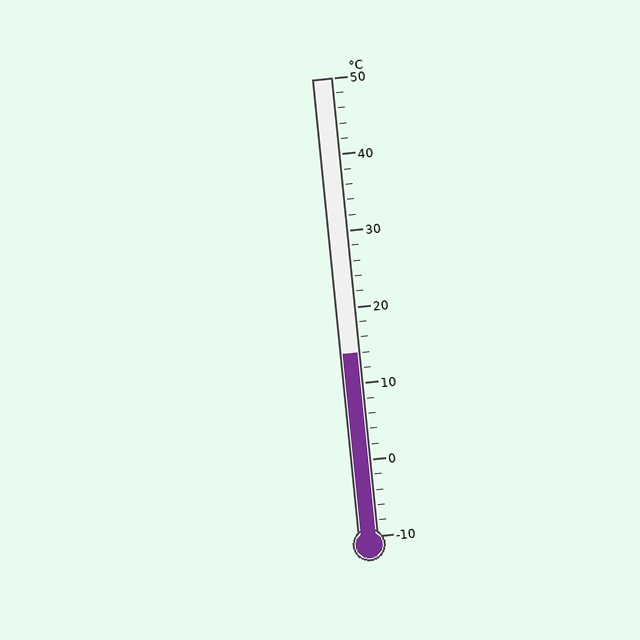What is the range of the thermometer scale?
The thermometer scale ranges from -10°C to 50°C.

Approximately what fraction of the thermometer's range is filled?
The thermometer is filled to approximately 40% of its range.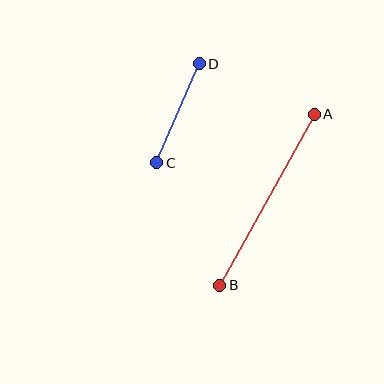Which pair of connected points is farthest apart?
Points A and B are farthest apart.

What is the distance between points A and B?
The distance is approximately 195 pixels.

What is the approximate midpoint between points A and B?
The midpoint is at approximately (267, 200) pixels.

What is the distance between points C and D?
The distance is approximately 108 pixels.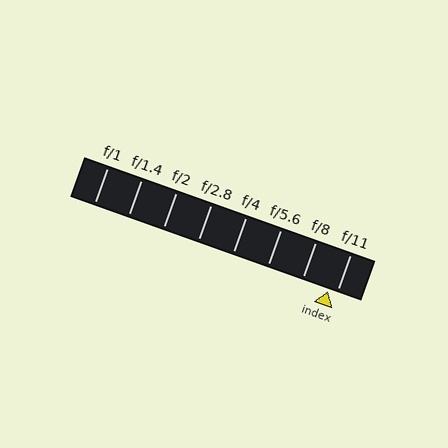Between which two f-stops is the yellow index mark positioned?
The index mark is between f/8 and f/11.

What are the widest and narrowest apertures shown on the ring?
The widest aperture shown is f/1 and the narrowest is f/11.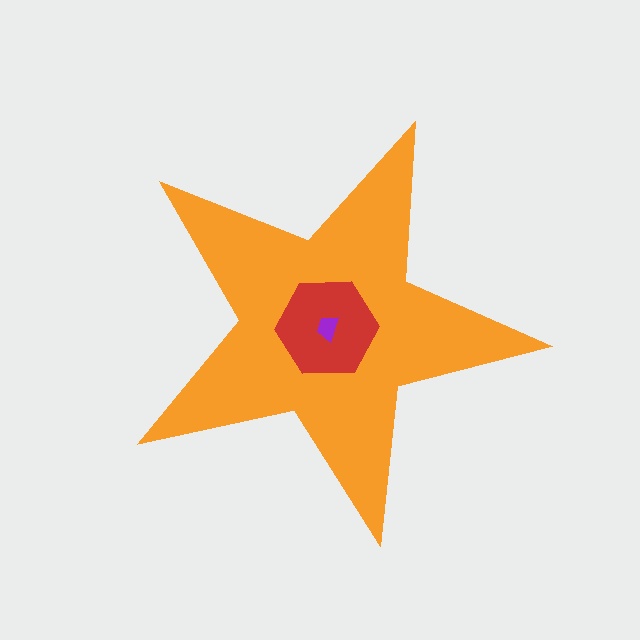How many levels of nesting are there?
3.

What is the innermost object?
The purple trapezoid.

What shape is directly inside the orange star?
The red hexagon.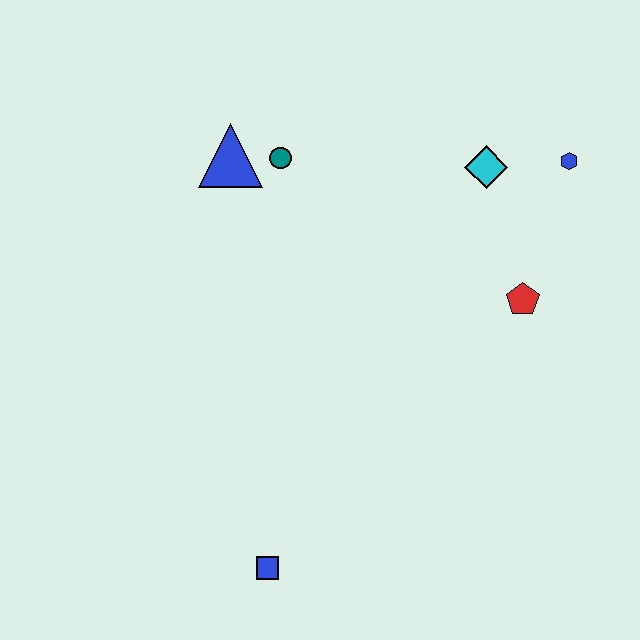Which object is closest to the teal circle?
The blue triangle is closest to the teal circle.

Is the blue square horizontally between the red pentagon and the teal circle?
No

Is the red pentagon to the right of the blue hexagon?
No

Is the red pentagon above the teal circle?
No